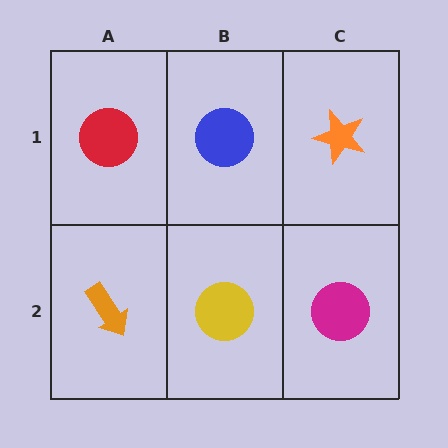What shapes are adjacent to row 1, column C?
A magenta circle (row 2, column C), a blue circle (row 1, column B).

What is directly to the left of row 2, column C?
A yellow circle.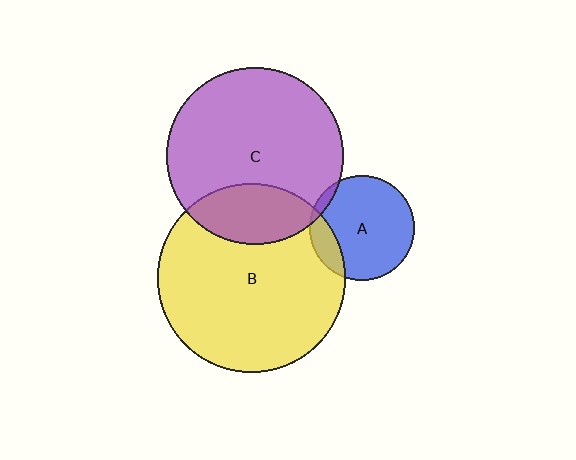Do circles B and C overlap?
Yes.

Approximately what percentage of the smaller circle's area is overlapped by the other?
Approximately 25%.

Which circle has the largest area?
Circle B (yellow).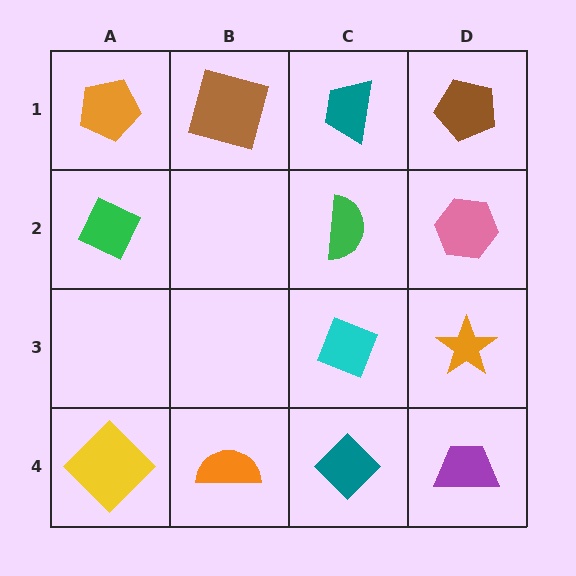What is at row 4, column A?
A yellow diamond.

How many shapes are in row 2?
3 shapes.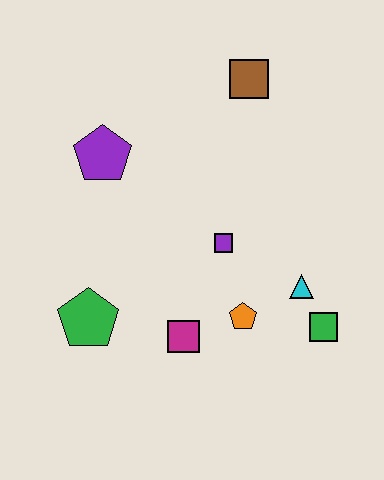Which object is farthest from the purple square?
The brown square is farthest from the purple square.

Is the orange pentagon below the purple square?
Yes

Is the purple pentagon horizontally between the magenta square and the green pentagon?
Yes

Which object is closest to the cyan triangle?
The green square is closest to the cyan triangle.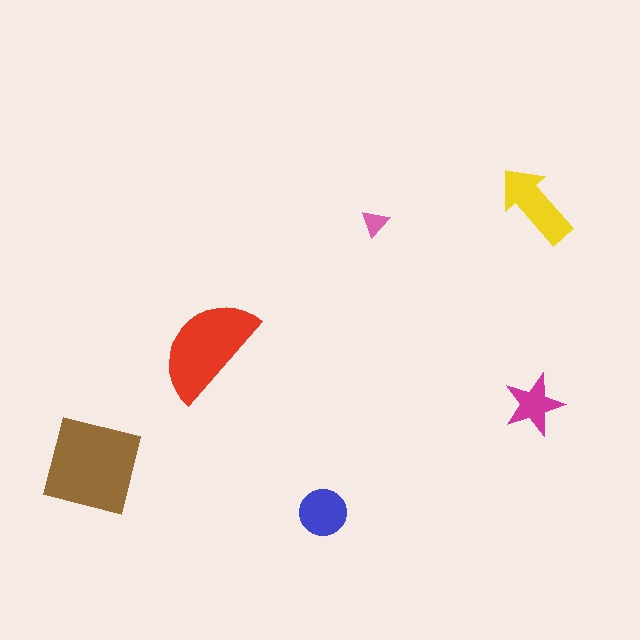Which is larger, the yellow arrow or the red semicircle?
The red semicircle.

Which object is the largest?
The brown square.